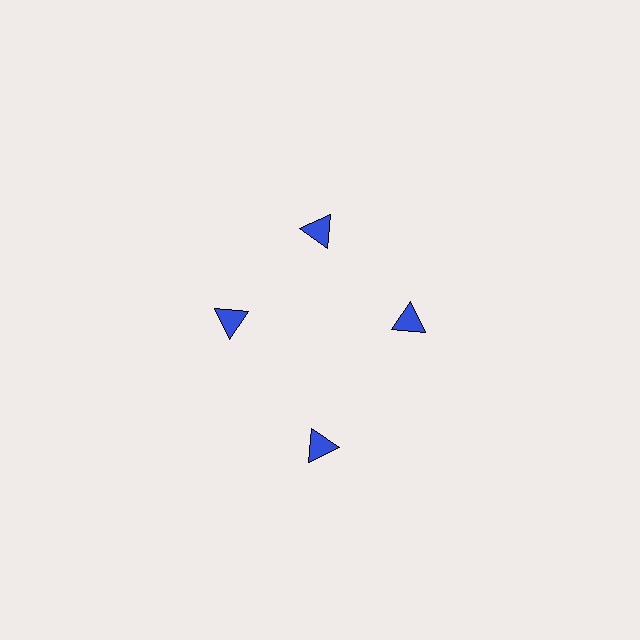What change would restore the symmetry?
The symmetry would be restored by moving it inward, back onto the ring so that all 4 triangles sit at equal angles and equal distance from the center.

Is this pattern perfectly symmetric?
No. The 4 blue triangles are arranged in a ring, but one element near the 6 o'clock position is pushed outward from the center, breaking the 4-fold rotational symmetry.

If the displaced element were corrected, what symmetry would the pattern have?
It would have 4-fold rotational symmetry — the pattern would map onto itself every 90 degrees.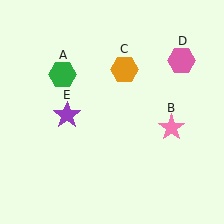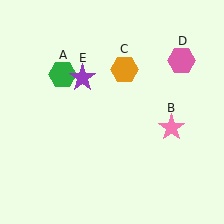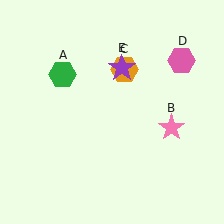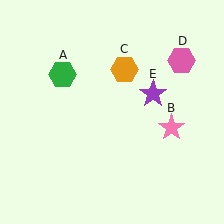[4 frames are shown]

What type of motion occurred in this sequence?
The purple star (object E) rotated clockwise around the center of the scene.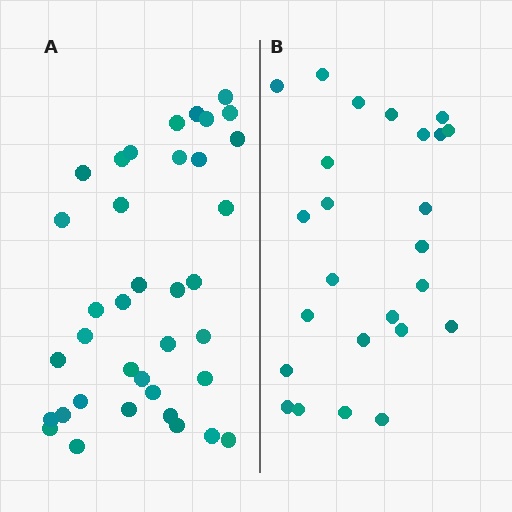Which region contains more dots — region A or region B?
Region A (the left region) has more dots.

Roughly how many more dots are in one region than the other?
Region A has roughly 12 or so more dots than region B.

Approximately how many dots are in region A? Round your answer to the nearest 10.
About 40 dots. (The exact count is 37, which rounds to 40.)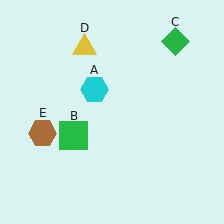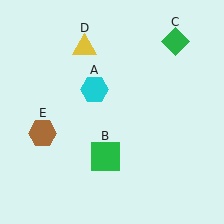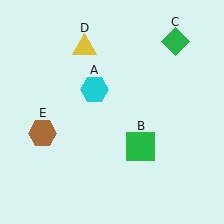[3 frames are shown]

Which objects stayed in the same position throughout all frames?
Cyan hexagon (object A) and green diamond (object C) and yellow triangle (object D) and brown hexagon (object E) remained stationary.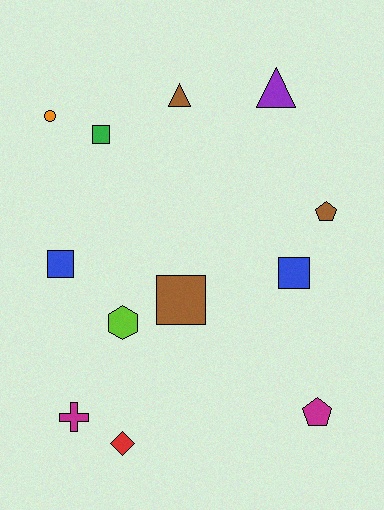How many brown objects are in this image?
There are 3 brown objects.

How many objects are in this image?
There are 12 objects.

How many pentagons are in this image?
There are 2 pentagons.